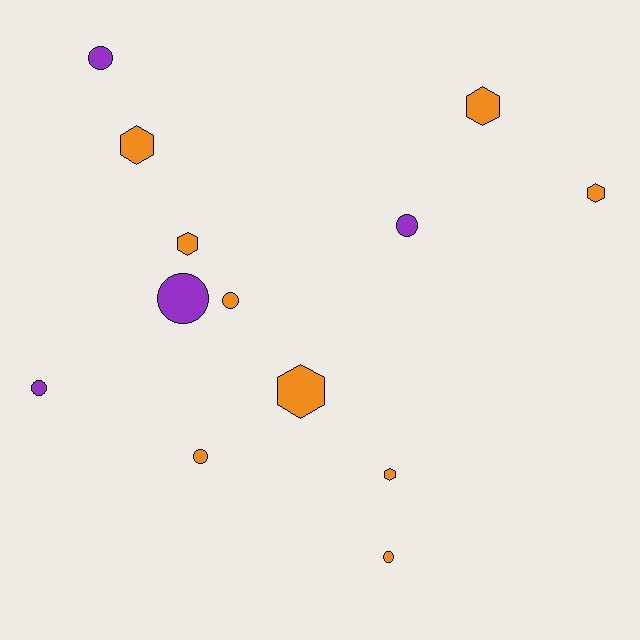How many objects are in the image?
There are 13 objects.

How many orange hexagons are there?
There are 6 orange hexagons.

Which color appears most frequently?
Orange, with 9 objects.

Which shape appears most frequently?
Circle, with 7 objects.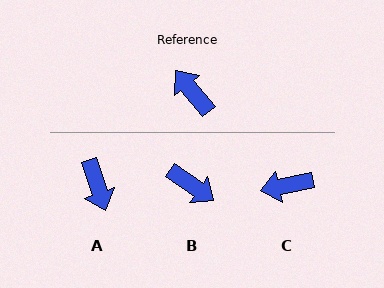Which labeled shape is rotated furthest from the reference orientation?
B, about 164 degrees away.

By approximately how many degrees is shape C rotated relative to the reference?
Approximately 62 degrees counter-clockwise.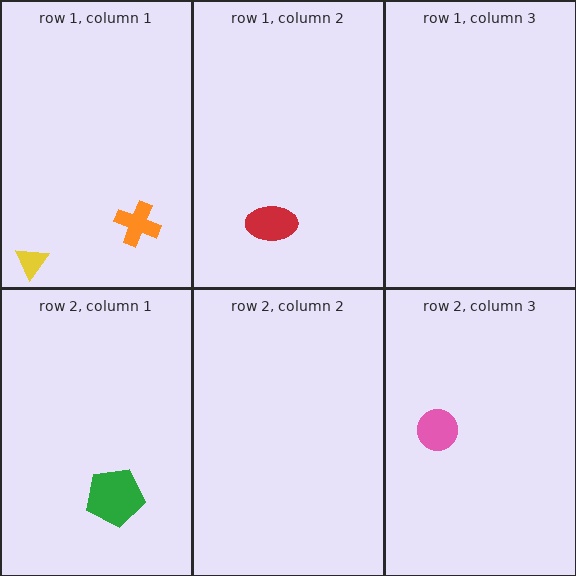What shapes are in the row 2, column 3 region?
The pink circle.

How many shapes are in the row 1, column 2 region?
1.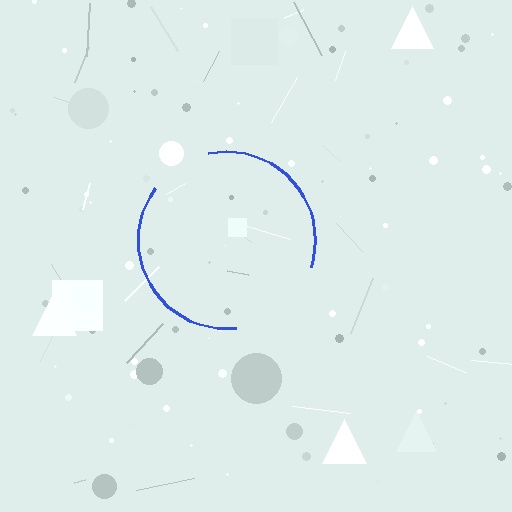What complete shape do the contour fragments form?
The contour fragments form a circle.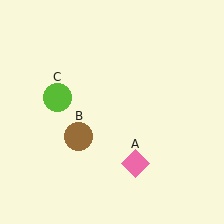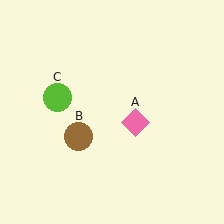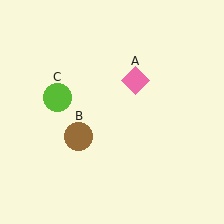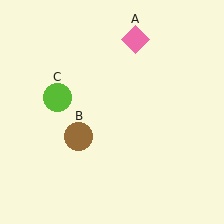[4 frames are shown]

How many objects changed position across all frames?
1 object changed position: pink diamond (object A).